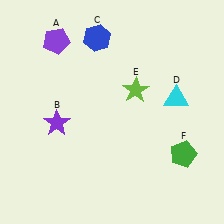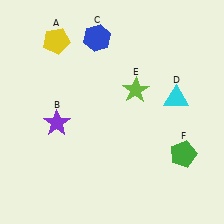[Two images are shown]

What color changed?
The pentagon (A) changed from purple in Image 1 to yellow in Image 2.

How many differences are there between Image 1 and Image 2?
There is 1 difference between the two images.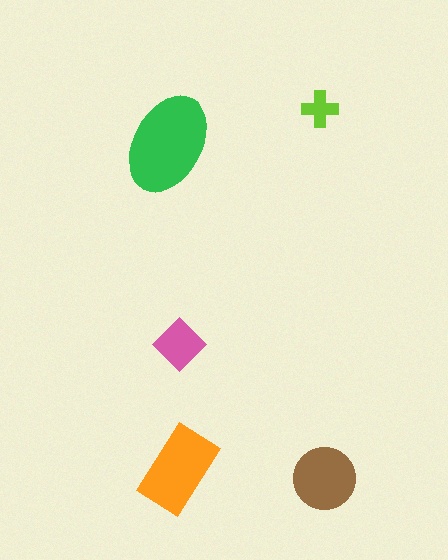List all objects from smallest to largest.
The lime cross, the pink diamond, the brown circle, the orange rectangle, the green ellipse.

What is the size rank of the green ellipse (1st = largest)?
1st.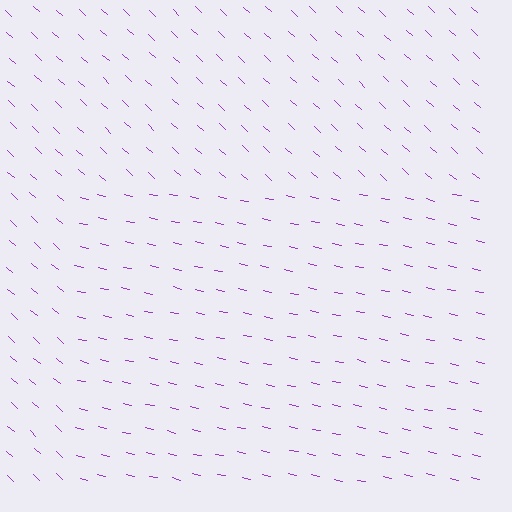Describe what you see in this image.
The image is filled with small purple line segments. A rectangle region in the image has lines oriented differently from the surrounding lines, creating a visible texture boundary.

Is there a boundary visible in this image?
Yes, there is a texture boundary formed by a change in line orientation.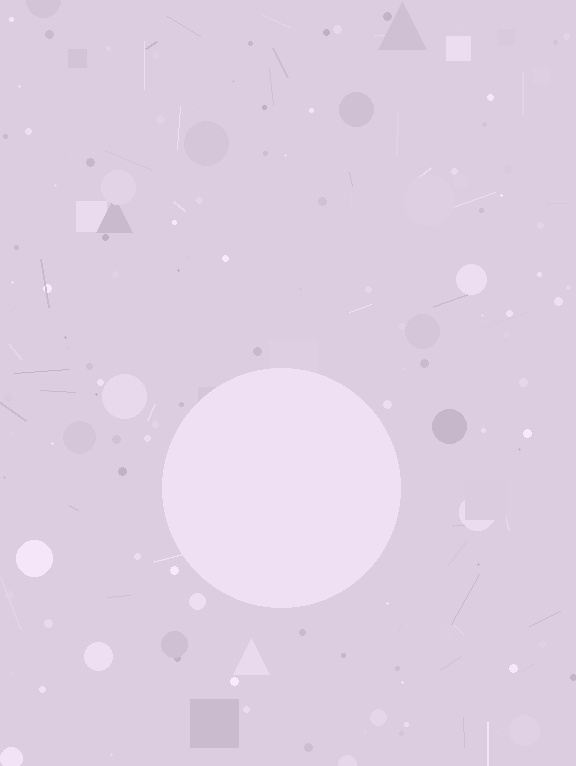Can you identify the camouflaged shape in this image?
The camouflaged shape is a circle.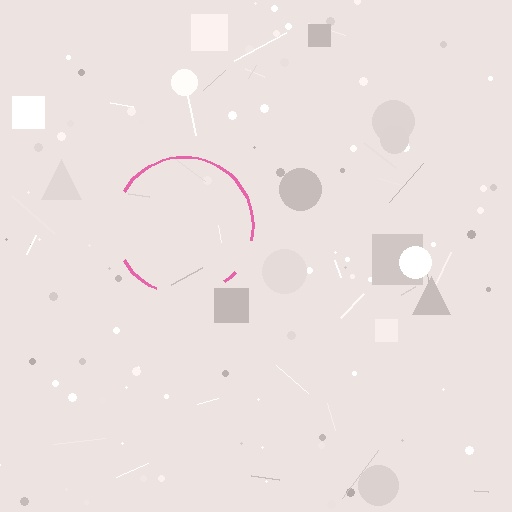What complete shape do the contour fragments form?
The contour fragments form a circle.